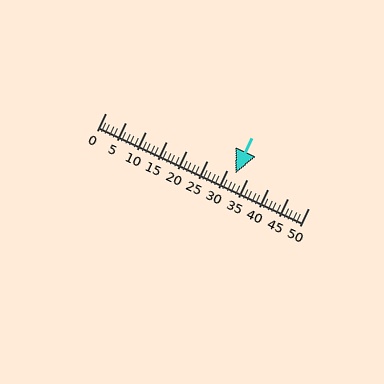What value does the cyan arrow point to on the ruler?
The cyan arrow points to approximately 32.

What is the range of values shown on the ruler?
The ruler shows values from 0 to 50.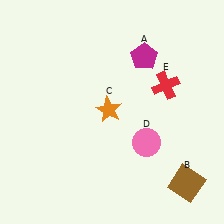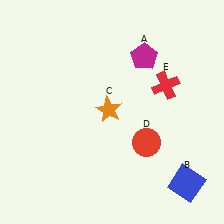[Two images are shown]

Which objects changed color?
B changed from brown to blue. D changed from pink to red.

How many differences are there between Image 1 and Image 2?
There are 2 differences between the two images.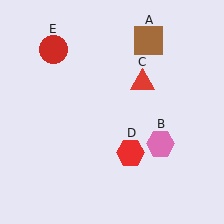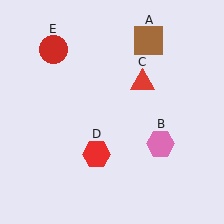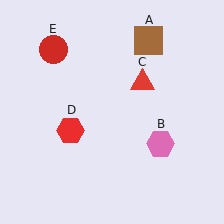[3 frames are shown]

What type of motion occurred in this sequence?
The red hexagon (object D) rotated clockwise around the center of the scene.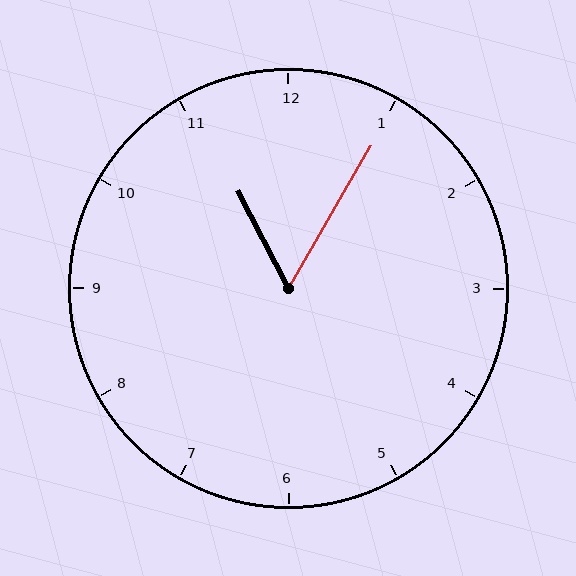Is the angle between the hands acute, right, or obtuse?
It is acute.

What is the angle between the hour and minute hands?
Approximately 58 degrees.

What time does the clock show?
11:05.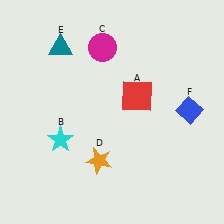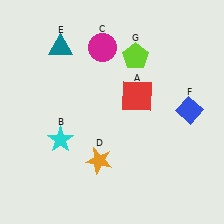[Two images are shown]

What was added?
A lime pentagon (G) was added in Image 2.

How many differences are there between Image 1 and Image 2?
There is 1 difference between the two images.